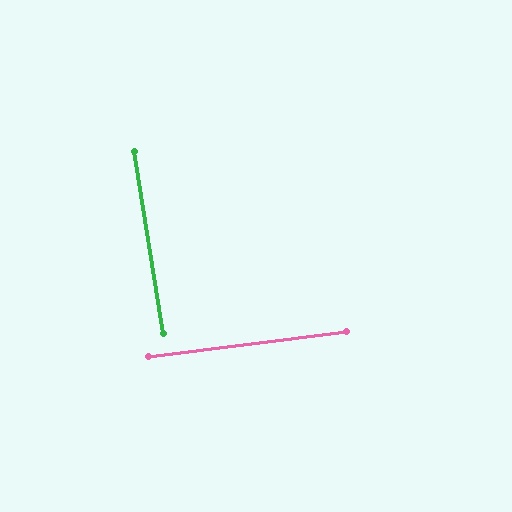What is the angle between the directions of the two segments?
Approximately 88 degrees.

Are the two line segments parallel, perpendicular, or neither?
Perpendicular — they meet at approximately 88°.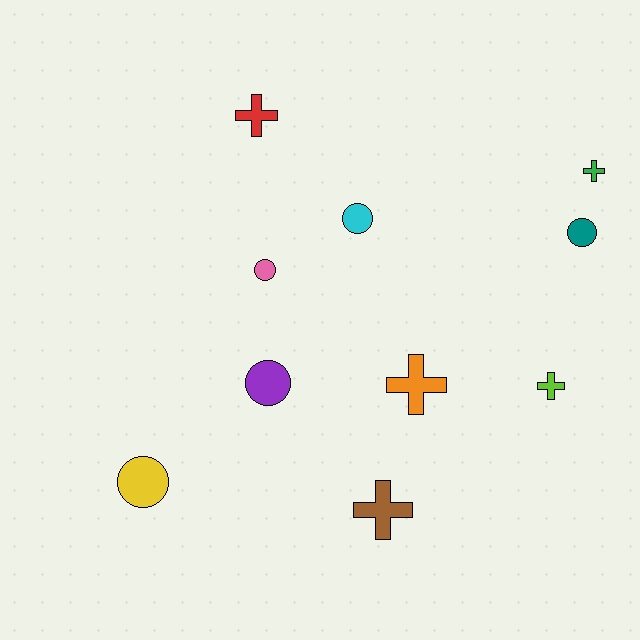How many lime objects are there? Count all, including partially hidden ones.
There is 1 lime object.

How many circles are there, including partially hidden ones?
There are 5 circles.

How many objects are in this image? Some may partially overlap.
There are 10 objects.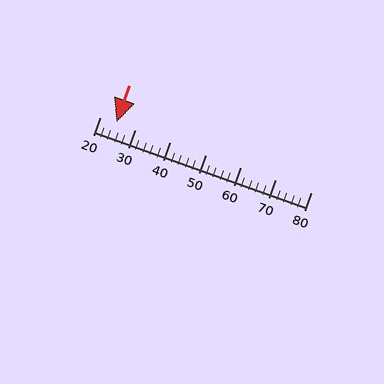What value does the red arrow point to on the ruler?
The red arrow points to approximately 25.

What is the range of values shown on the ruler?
The ruler shows values from 20 to 80.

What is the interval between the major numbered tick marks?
The major tick marks are spaced 10 units apart.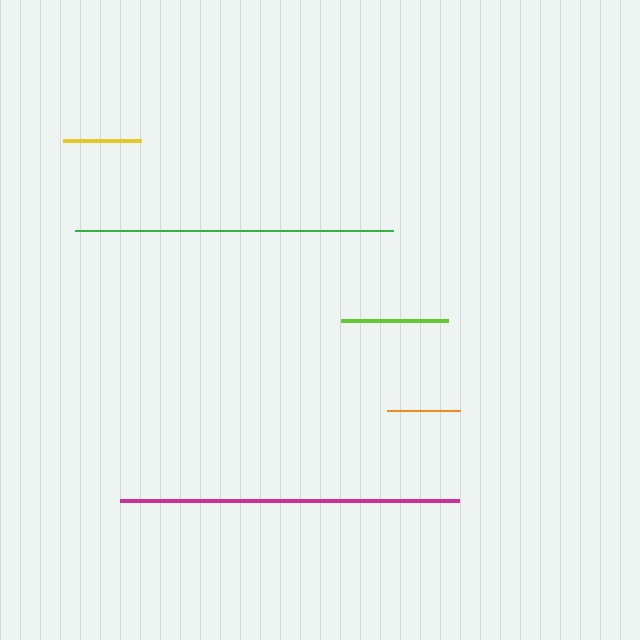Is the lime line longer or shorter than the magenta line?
The magenta line is longer than the lime line.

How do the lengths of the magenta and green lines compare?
The magenta and green lines are approximately the same length.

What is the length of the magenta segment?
The magenta segment is approximately 339 pixels long.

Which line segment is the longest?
The magenta line is the longest at approximately 339 pixels.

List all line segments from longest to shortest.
From longest to shortest: magenta, green, lime, yellow, orange.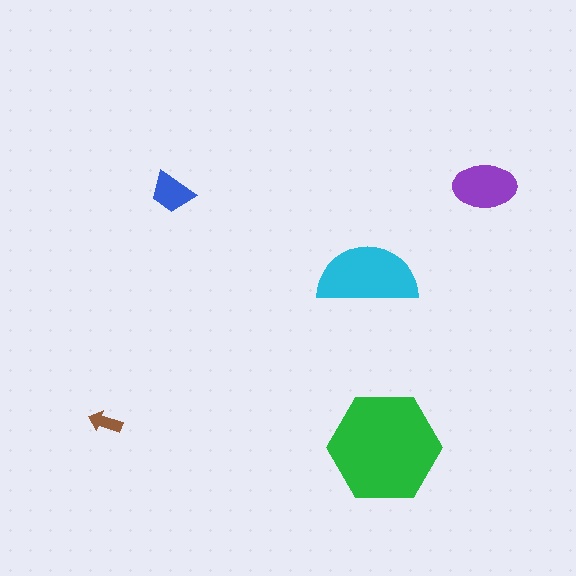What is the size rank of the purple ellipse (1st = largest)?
3rd.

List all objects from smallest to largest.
The brown arrow, the blue trapezoid, the purple ellipse, the cyan semicircle, the green hexagon.